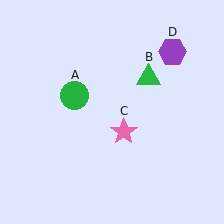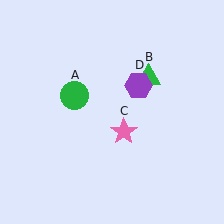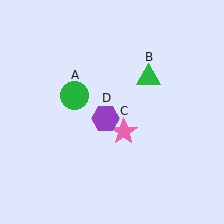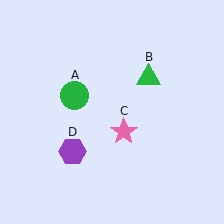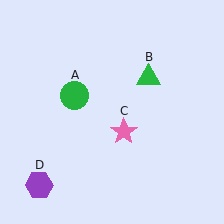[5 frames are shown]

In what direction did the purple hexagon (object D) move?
The purple hexagon (object D) moved down and to the left.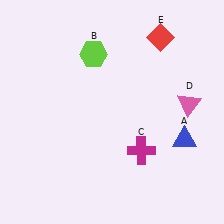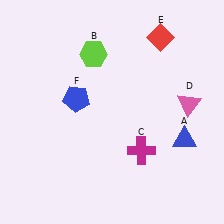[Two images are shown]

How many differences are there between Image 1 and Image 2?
There is 1 difference between the two images.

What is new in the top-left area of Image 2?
A blue pentagon (F) was added in the top-left area of Image 2.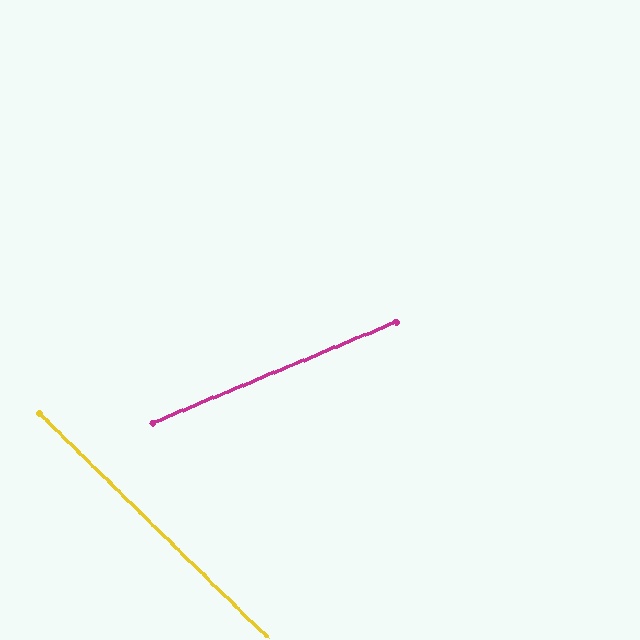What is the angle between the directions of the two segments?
Approximately 67 degrees.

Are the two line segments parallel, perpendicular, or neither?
Neither parallel nor perpendicular — they differ by about 67°.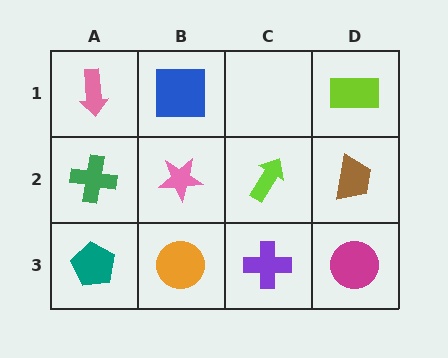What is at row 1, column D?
A lime rectangle.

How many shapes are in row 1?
3 shapes.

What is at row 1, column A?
A pink arrow.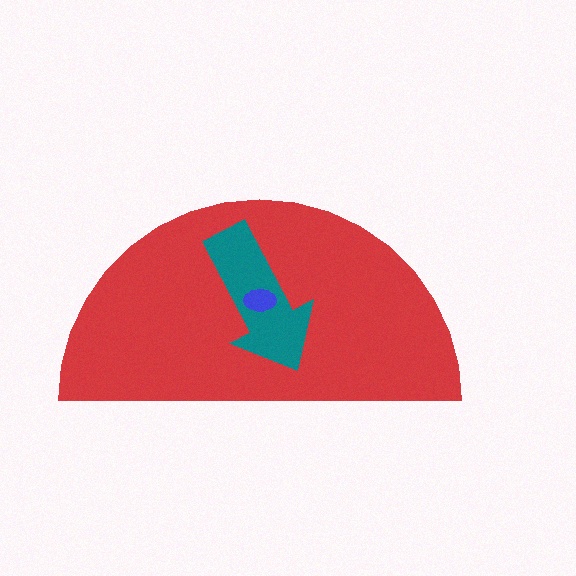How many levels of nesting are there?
3.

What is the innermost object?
The blue ellipse.